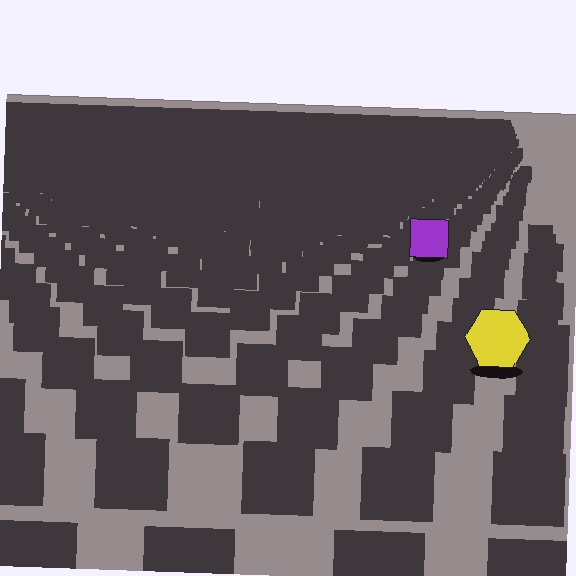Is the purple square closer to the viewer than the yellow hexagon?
No. The yellow hexagon is closer — you can tell from the texture gradient: the ground texture is coarser near it.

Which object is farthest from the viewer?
The purple square is farthest from the viewer. It appears smaller and the ground texture around it is denser.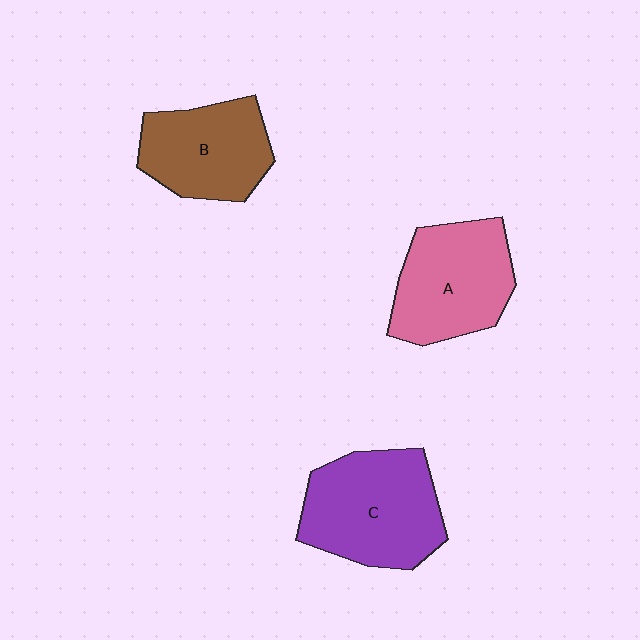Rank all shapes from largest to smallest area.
From largest to smallest: C (purple), A (pink), B (brown).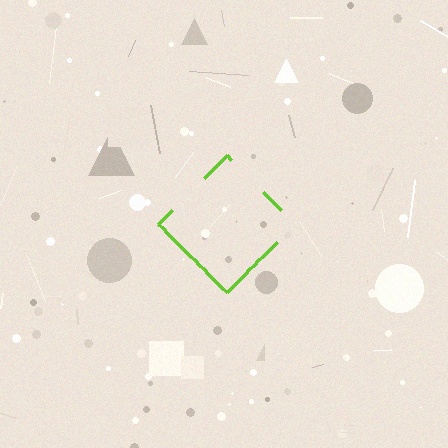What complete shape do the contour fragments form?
The contour fragments form a diamond.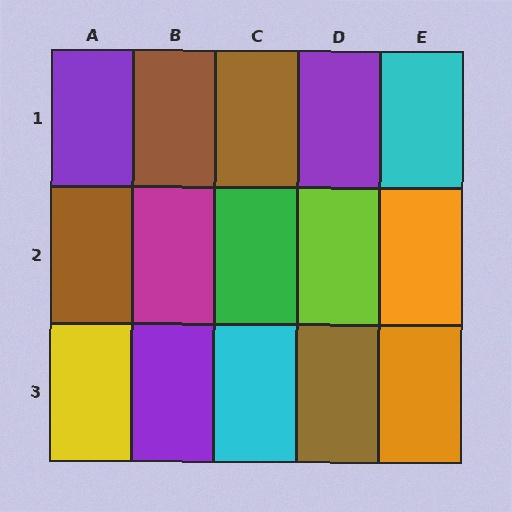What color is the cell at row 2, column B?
Magenta.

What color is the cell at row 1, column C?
Brown.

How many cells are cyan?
2 cells are cyan.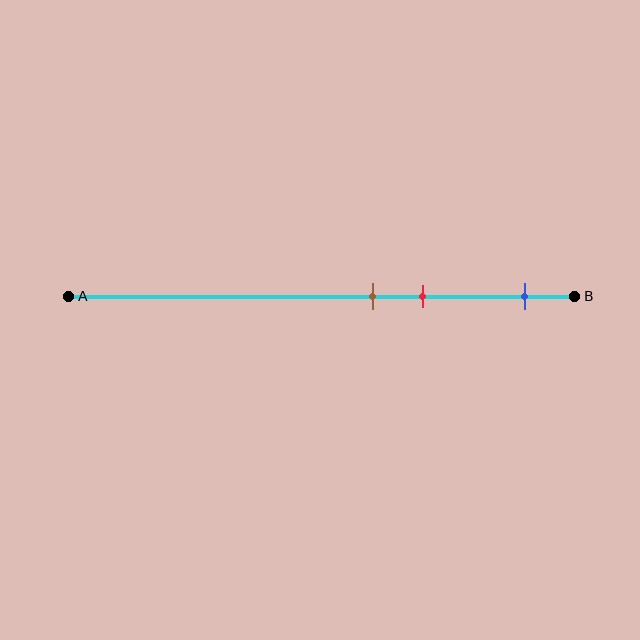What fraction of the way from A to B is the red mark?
The red mark is approximately 70% (0.7) of the way from A to B.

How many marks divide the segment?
There are 3 marks dividing the segment.